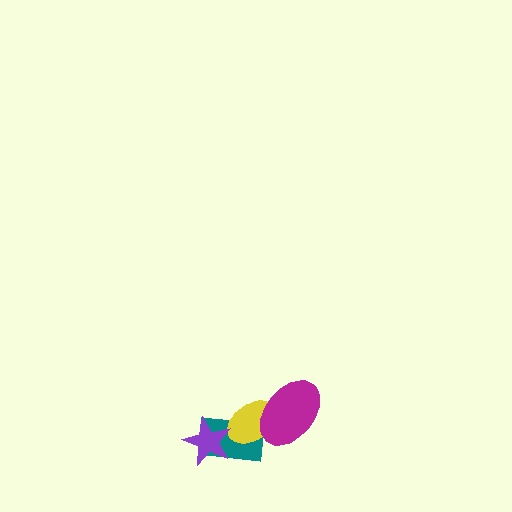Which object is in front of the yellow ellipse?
The magenta ellipse is in front of the yellow ellipse.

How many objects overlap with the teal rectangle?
2 objects overlap with the teal rectangle.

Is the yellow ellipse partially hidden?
Yes, it is partially covered by another shape.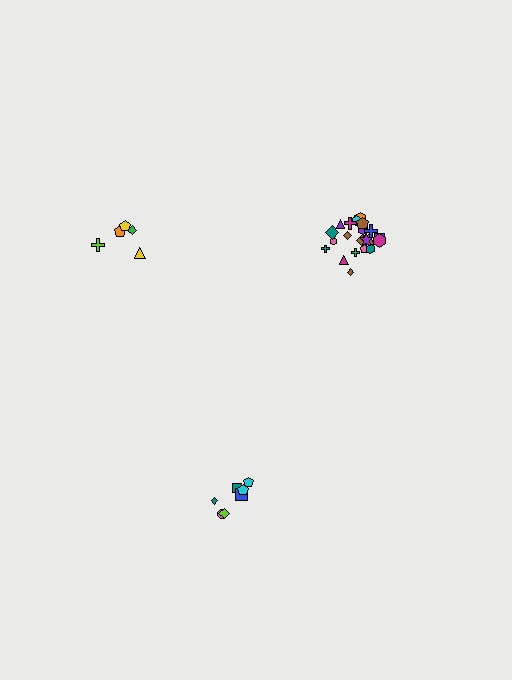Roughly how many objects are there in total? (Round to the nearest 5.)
Roughly 35 objects in total.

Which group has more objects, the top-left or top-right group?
The top-right group.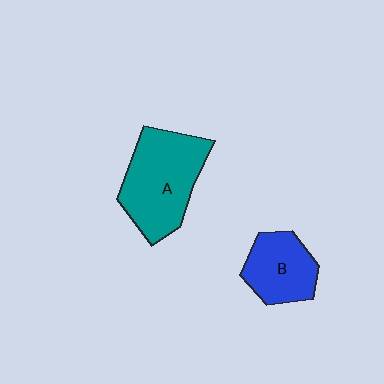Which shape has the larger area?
Shape A (teal).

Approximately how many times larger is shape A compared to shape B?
Approximately 1.6 times.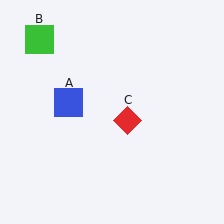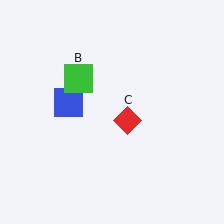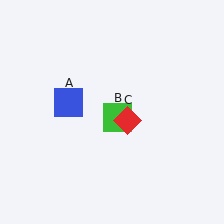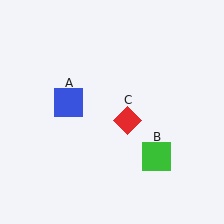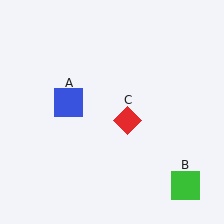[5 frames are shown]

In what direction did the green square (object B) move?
The green square (object B) moved down and to the right.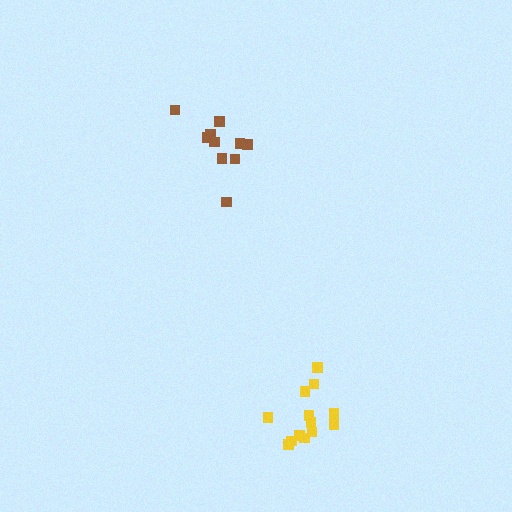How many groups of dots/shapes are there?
There are 2 groups.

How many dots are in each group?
Group 1: 10 dots, Group 2: 13 dots (23 total).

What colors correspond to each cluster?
The clusters are colored: brown, yellow.